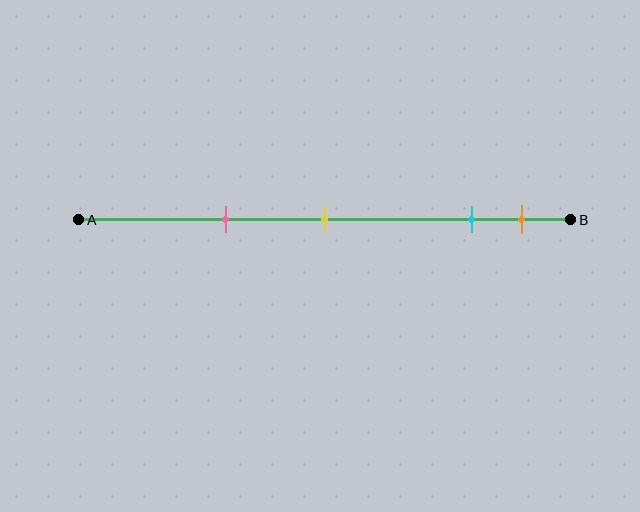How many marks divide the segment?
There are 4 marks dividing the segment.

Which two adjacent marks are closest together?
The cyan and orange marks are the closest adjacent pair.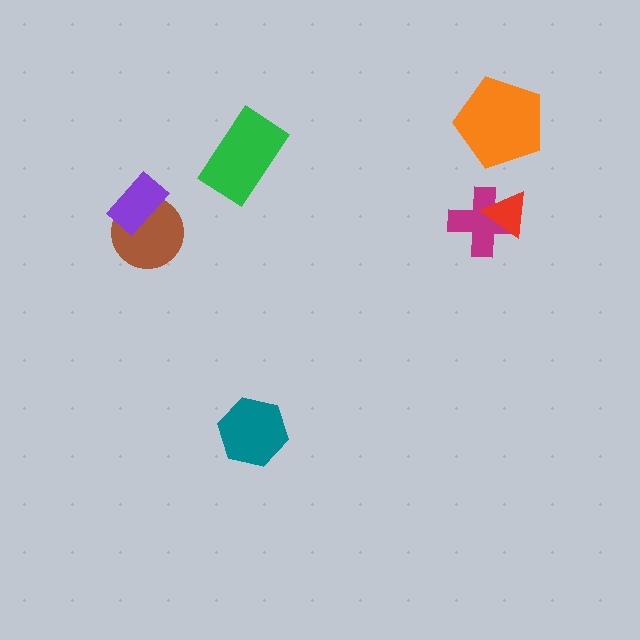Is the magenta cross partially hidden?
Yes, it is partially covered by another shape.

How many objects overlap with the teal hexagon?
0 objects overlap with the teal hexagon.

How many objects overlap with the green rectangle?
0 objects overlap with the green rectangle.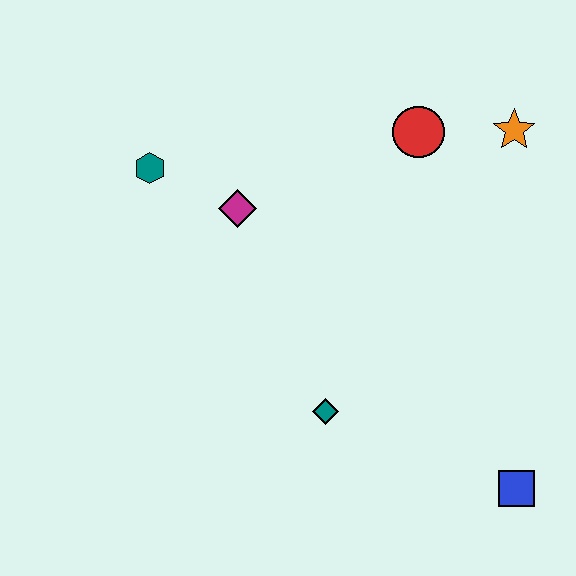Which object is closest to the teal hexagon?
The magenta diamond is closest to the teal hexagon.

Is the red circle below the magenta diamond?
No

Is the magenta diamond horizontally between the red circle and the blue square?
No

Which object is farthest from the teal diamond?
The orange star is farthest from the teal diamond.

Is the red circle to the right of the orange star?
No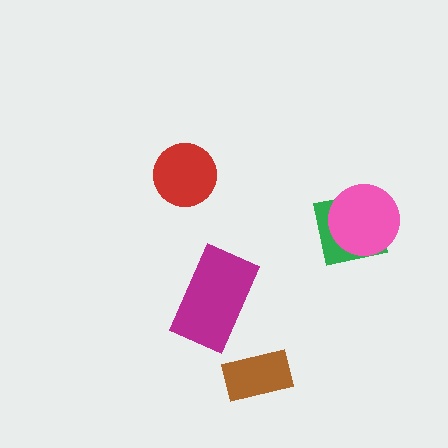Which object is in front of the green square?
The pink circle is in front of the green square.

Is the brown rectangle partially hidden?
No, no other shape covers it.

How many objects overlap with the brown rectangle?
0 objects overlap with the brown rectangle.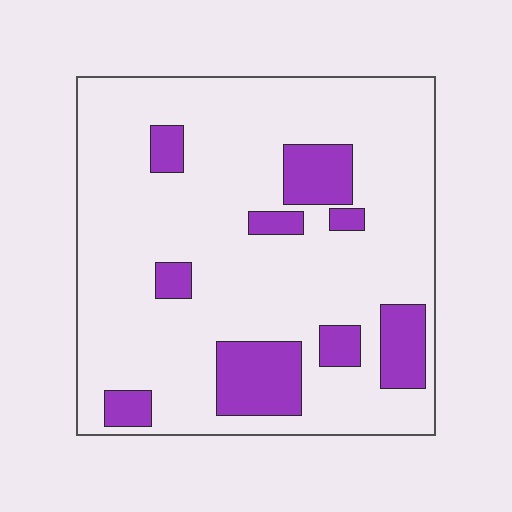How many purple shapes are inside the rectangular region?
9.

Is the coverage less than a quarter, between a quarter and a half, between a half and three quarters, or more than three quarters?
Less than a quarter.